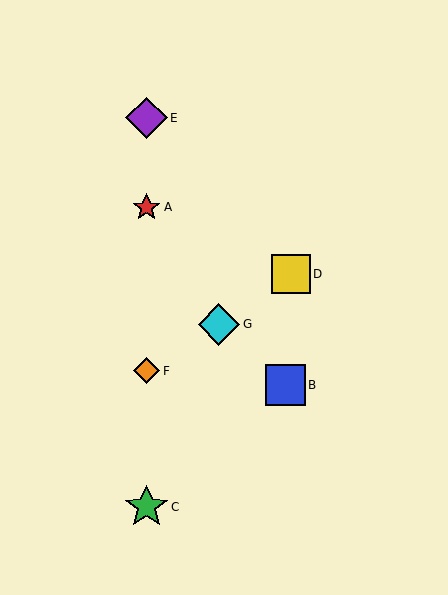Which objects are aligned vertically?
Objects A, C, E, F are aligned vertically.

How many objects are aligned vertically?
4 objects (A, C, E, F) are aligned vertically.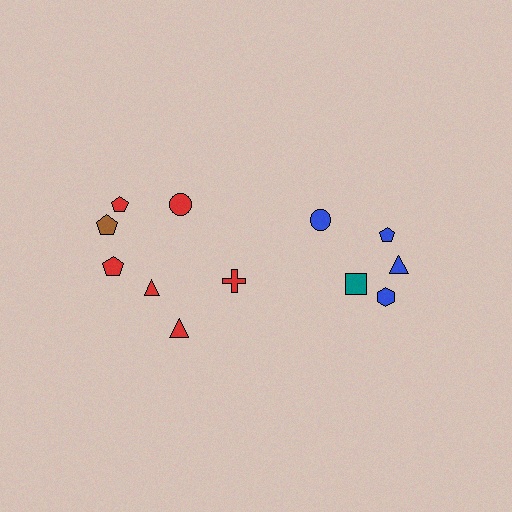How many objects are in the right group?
There are 5 objects.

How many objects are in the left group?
There are 7 objects.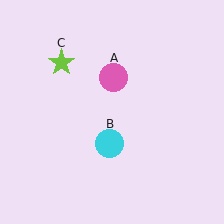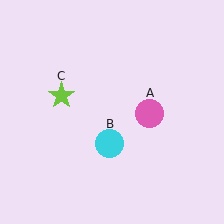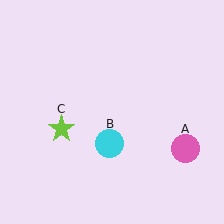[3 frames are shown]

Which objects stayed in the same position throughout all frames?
Cyan circle (object B) remained stationary.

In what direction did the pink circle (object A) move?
The pink circle (object A) moved down and to the right.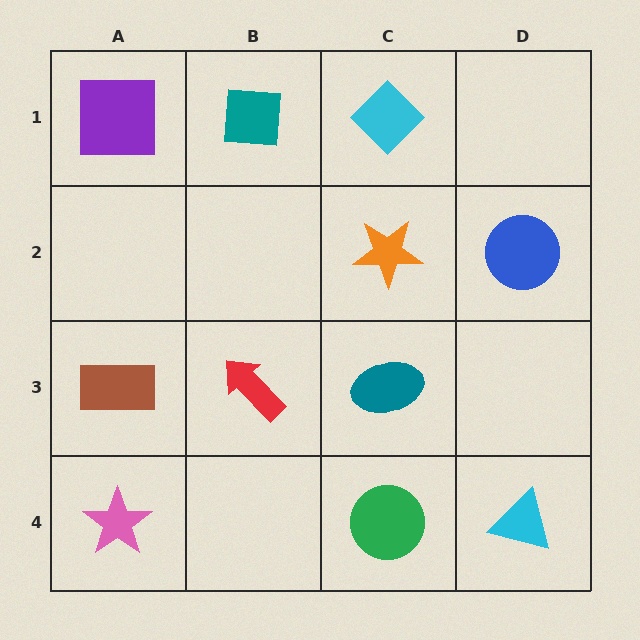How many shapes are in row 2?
2 shapes.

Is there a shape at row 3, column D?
No, that cell is empty.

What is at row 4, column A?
A pink star.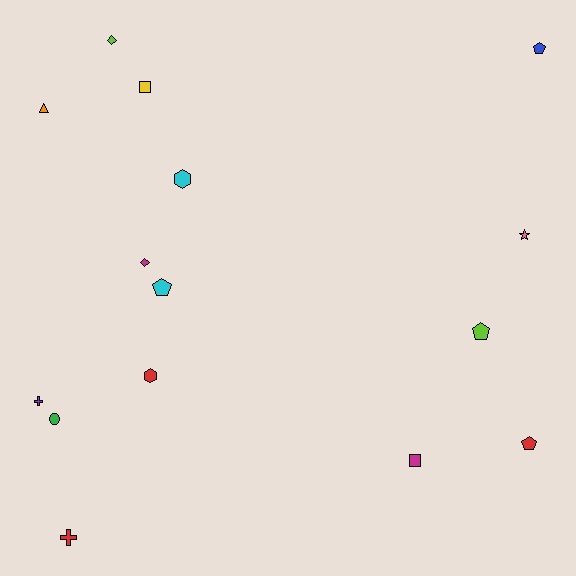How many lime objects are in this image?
There are 2 lime objects.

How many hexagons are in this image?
There are 2 hexagons.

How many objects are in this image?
There are 15 objects.